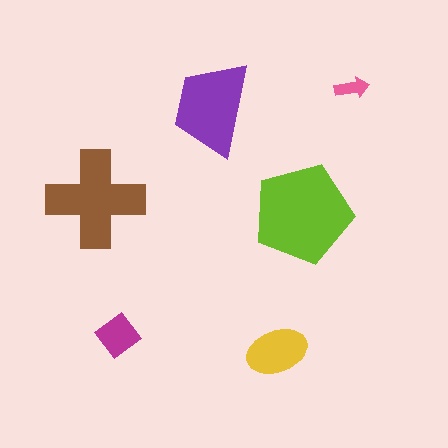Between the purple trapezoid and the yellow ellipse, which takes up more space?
The purple trapezoid.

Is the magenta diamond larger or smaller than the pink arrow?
Larger.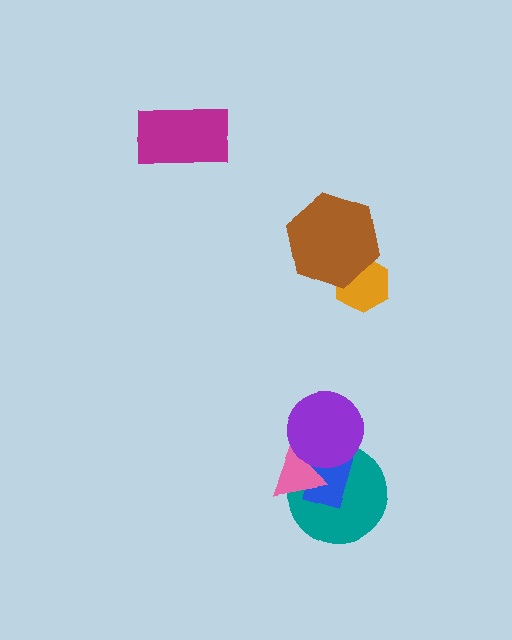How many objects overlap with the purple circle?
3 objects overlap with the purple circle.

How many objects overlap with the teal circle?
3 objects overlap with the teal circle.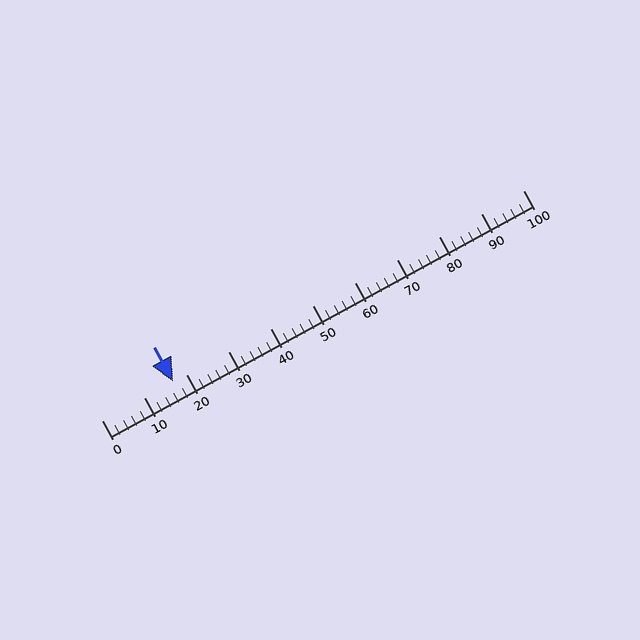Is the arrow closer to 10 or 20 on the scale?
The arrow is closer to 20.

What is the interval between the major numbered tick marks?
The major tick marks are spaced 10 units apart.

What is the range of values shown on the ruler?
The ruler shows values from 0 to 100.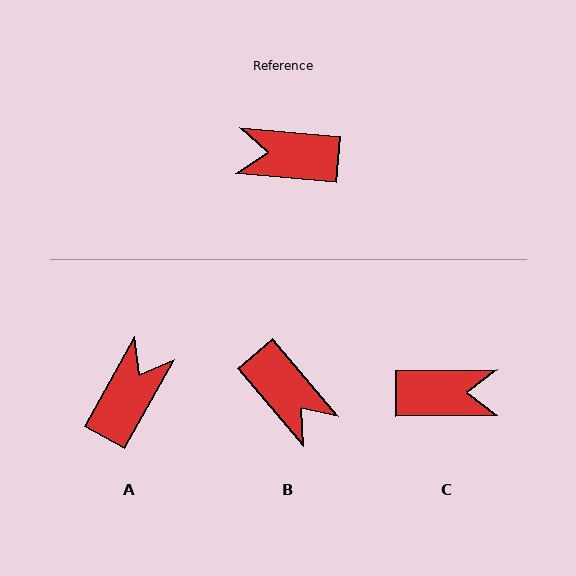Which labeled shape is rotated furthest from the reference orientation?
C, about 174 degrees away.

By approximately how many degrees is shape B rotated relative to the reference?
Approximately 136 degrees counter-clockwise.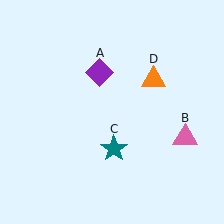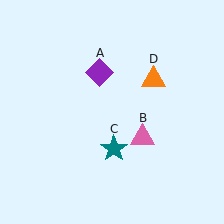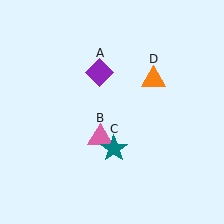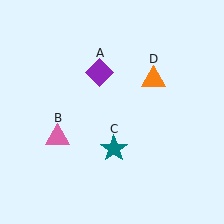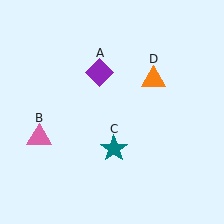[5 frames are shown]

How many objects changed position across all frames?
1 object changed position: pink triangle (object B).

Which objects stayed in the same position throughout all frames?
Purple diamond (object A) and teal star (object C) and orange triangle (object D) remained stationary.